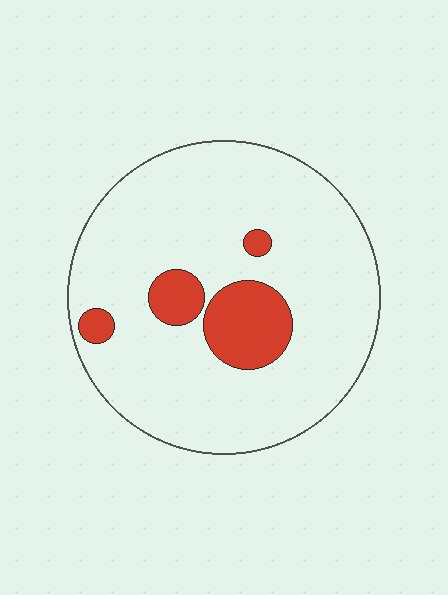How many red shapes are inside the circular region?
4.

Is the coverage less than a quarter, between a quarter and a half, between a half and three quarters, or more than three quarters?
Less than a quarter.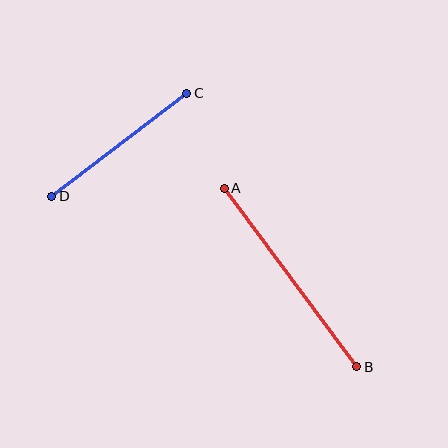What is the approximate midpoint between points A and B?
The midpoint is at approximately (290, 278) pixels.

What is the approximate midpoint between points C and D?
The midpoint is at approximately (119, 145) pixels.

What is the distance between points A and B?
The distance is approximately 222 pixels.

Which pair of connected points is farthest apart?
Points A and B are farthest apart.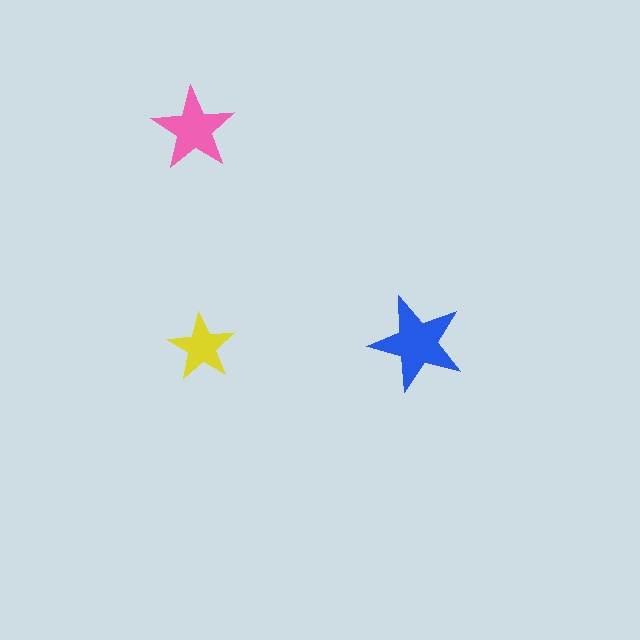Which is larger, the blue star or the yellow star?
The blue one.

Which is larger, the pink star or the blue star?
The blue one.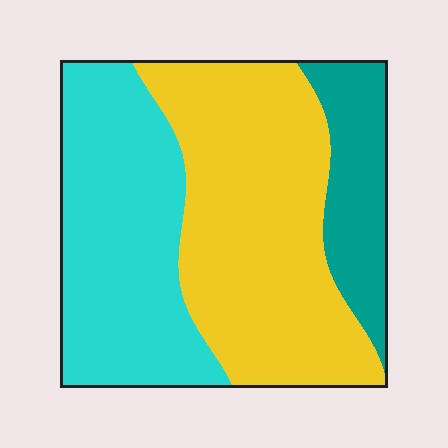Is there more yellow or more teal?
Yellow.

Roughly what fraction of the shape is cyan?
Cyan takes up between a third and a half of the shape.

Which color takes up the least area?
Teal, at roughly 15%.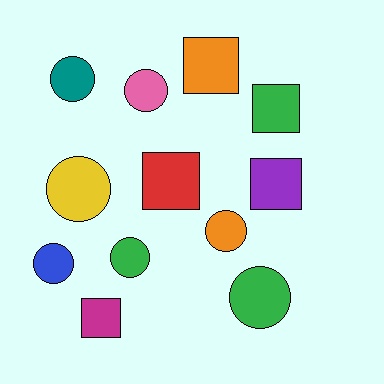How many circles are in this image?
There are 7 circles.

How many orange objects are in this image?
There are 2 orange objects.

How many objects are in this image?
There are 12 objects.